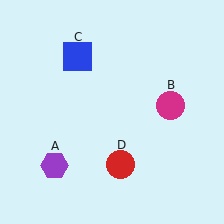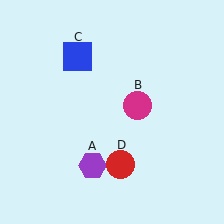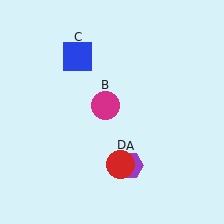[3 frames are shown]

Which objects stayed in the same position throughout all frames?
Blue square (object C) and red circle (object D) remained stationary.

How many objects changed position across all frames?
2 objects changed position: purple hexagon (object A), magenta circle (object B).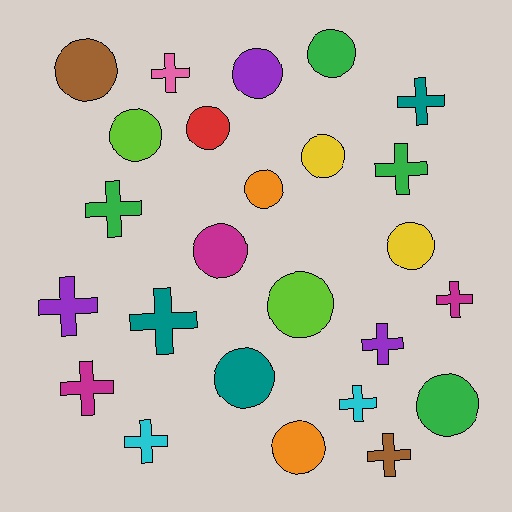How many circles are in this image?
There are 13 circles.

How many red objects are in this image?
There is 1 red object.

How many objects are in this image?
There are 25 objects.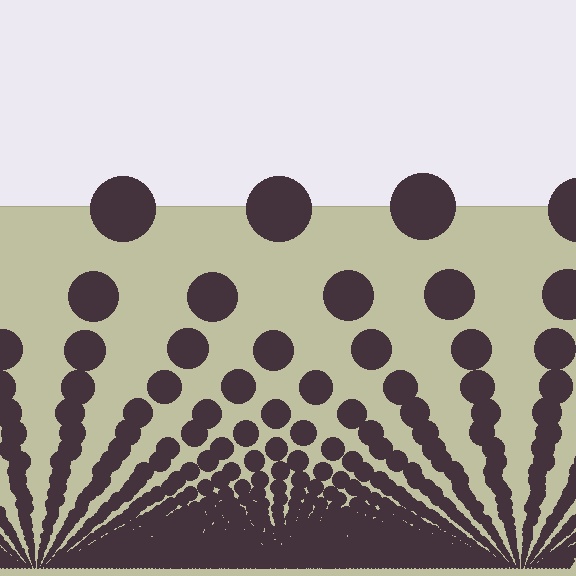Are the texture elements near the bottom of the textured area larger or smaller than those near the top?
Smaller. The gradient is inverted — elements near the bottom are smaller and denser.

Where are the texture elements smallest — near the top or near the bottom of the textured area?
Near the bottom.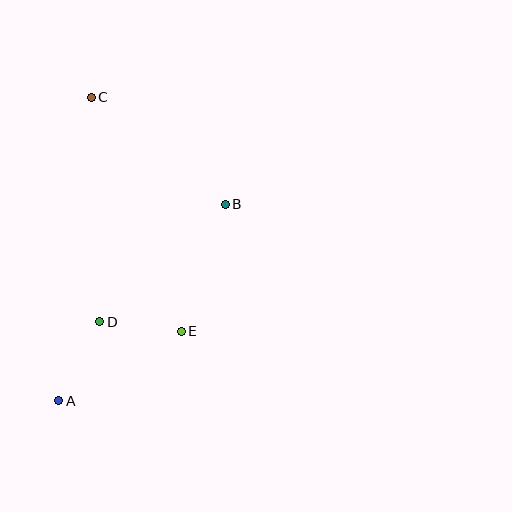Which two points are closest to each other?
Points D and E are closest to each other.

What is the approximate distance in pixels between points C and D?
The distance between C and D is approximately 225 pixels.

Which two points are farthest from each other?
Points A and C are farthest from each other.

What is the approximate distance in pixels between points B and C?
The distance between B and C is approximately 172 pixels.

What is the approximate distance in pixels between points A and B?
The distance between A and B is approximately 257 pixels.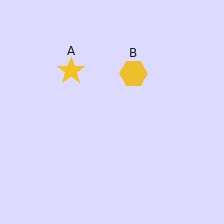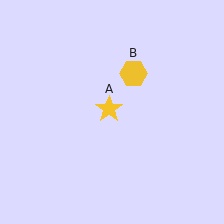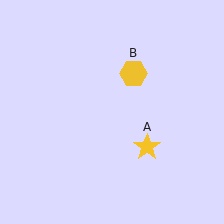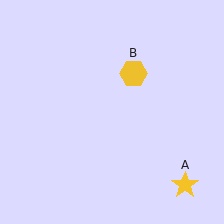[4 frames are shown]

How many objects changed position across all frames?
1 object changed position: yellow star (object A).